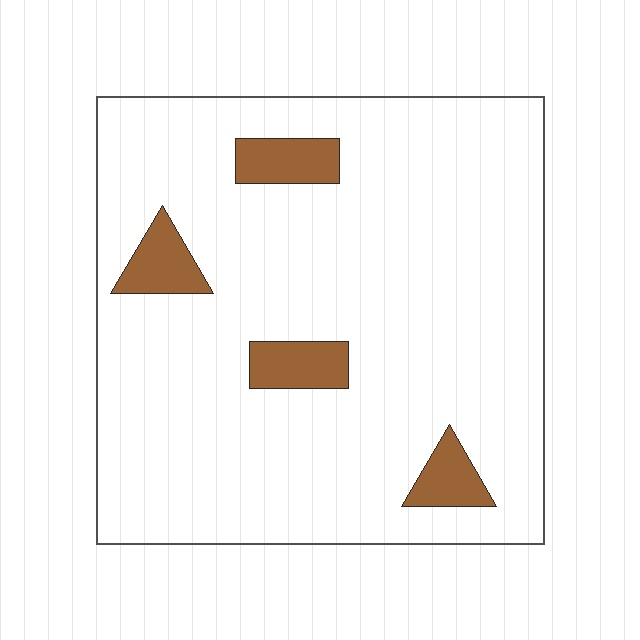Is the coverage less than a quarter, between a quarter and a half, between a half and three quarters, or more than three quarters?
Less than a quarter.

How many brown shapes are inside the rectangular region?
4.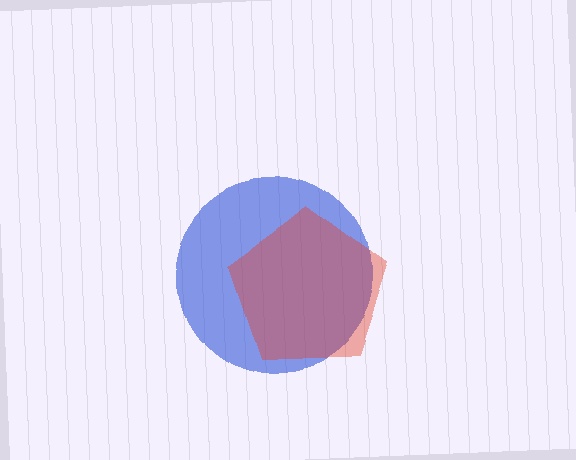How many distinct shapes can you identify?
There are 2 distinct shapes: a blue circle, a red pentagon.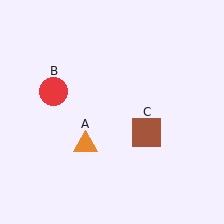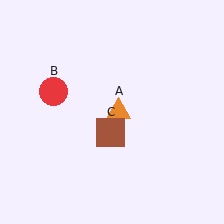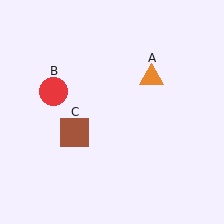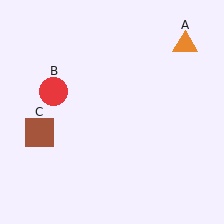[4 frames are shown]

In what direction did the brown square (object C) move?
The brown square (object C) moved left.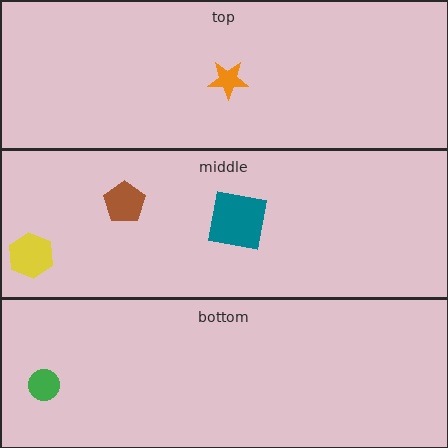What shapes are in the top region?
The orange star.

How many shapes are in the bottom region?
1.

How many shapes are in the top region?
1.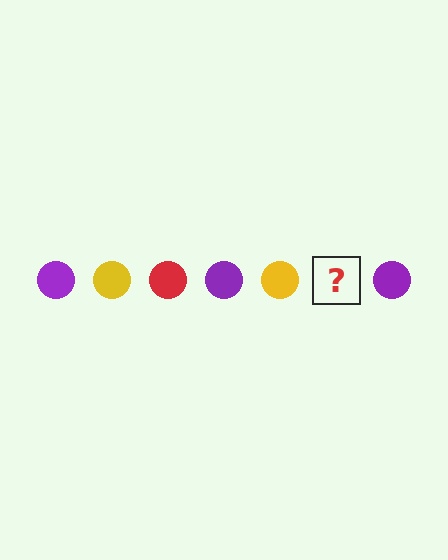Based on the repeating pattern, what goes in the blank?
The blank should be a red circle.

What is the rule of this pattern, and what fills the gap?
The rule is that the pattern cycles through purple, yellow, red circles. The gap should be filled with a red circle.